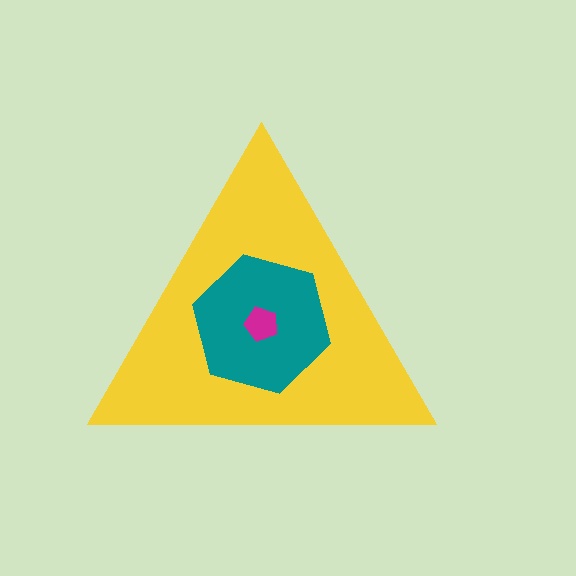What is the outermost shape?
The yellow triangle.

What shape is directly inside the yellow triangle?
The teal hexagon.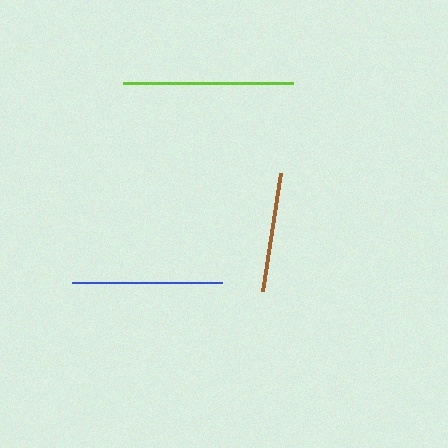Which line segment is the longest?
The lime line is the longest at approximately 171 pixels.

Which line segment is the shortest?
The brown line is the shortest at approximately 120 pixels.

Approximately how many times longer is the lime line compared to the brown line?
The lime line is approximately 1.4 times the length of the brown line.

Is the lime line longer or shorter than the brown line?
The lime line is longer than the brown line.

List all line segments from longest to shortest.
From longest to shortest: lime, blue, brown.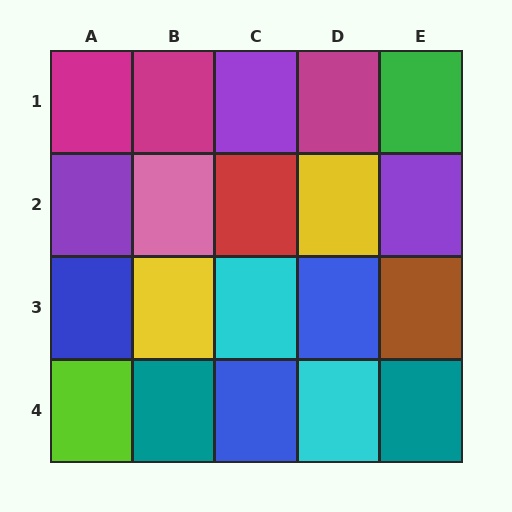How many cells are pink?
1 cell is pink.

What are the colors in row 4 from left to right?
Lime, teal, blue, cyan, teal.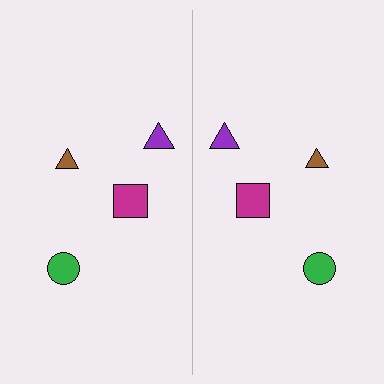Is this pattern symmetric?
Yes, this pattern has bilateral (reflection) symmetry.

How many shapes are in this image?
There are 8 shapes in this image.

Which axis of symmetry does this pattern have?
The pattern has a vertical axis of symmetry running through the center of the image.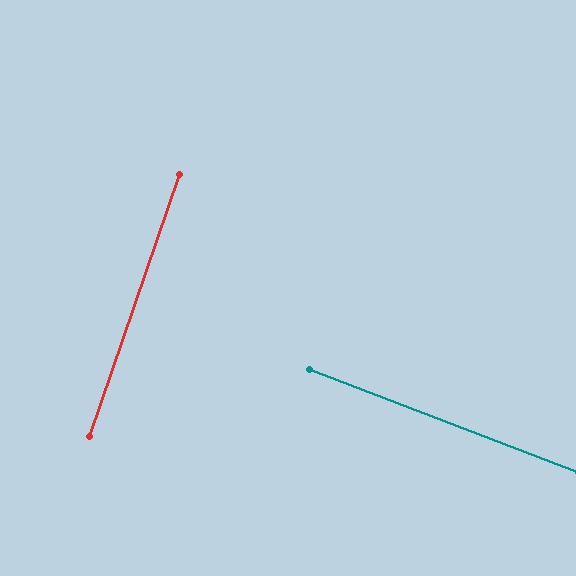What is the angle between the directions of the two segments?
Approximately 88 degrees.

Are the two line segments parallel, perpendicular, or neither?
Perpendicular — they meet at approximately 88°.